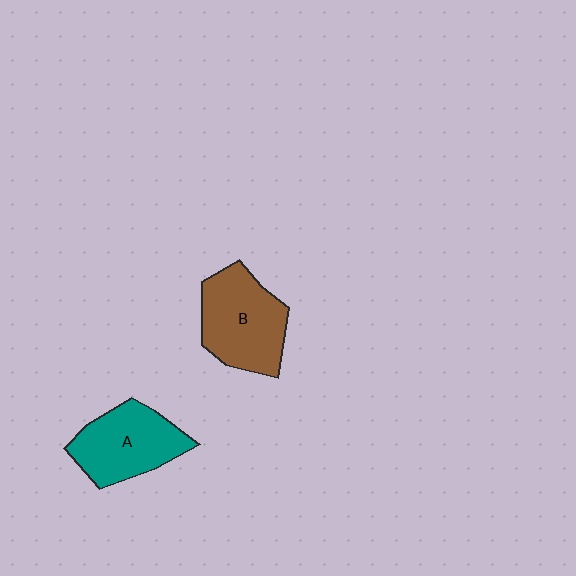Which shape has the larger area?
Shape B (brown).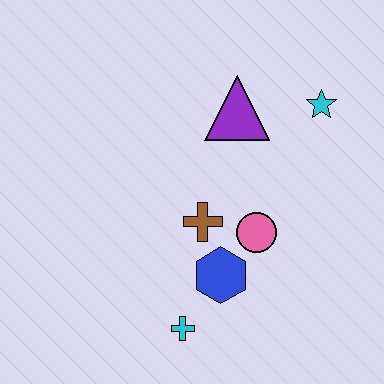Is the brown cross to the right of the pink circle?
No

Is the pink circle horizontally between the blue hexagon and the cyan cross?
No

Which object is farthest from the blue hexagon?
The cyan star is farthest from the blue hexagon.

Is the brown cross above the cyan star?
No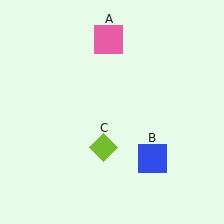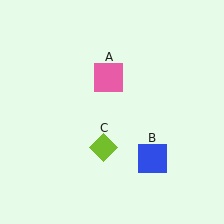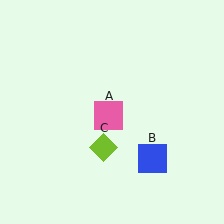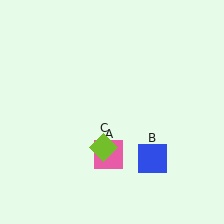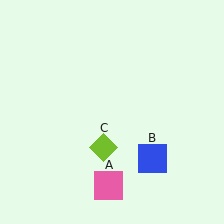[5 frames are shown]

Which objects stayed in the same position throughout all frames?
Blue square (object B) and lime diamond (object C) remained stationary.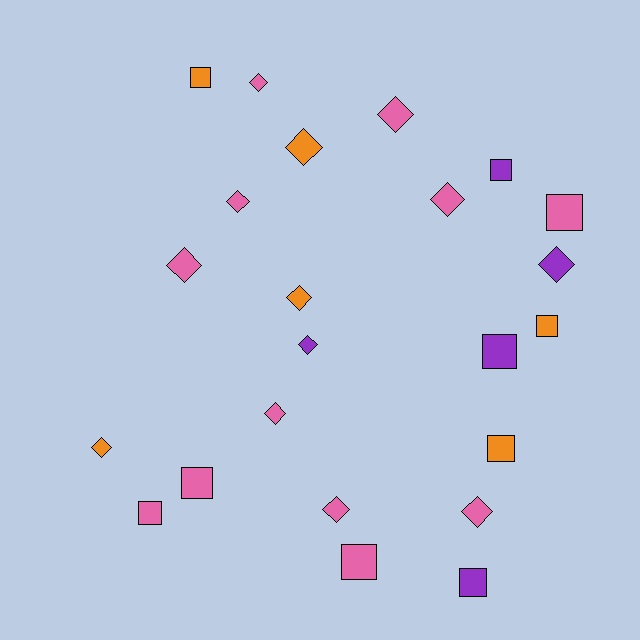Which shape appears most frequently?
Diamond, with 13 objects.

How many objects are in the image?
There are 23 objects.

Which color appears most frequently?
Pink, with 12 objects.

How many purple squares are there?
There are 3 purple squares.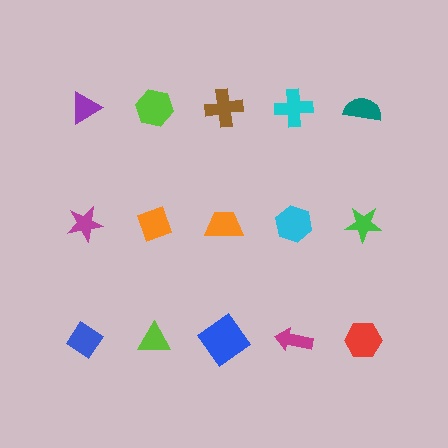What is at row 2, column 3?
An orange trapezoid.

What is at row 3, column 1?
A blue diamond.